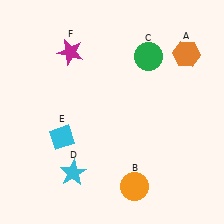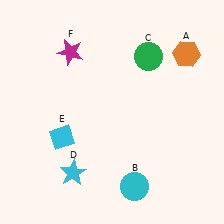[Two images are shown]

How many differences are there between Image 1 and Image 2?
There is 1 difference between the two images.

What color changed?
The circle (B) changed from orange in Image 1 to cyan in Image 2.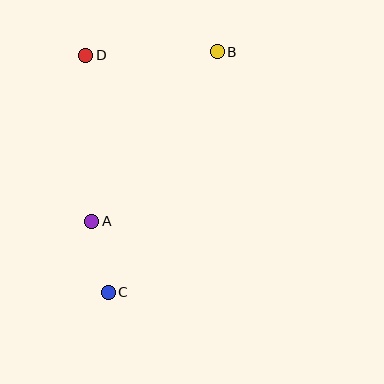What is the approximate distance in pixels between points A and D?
The distance between A and D is approximately 166 pixels.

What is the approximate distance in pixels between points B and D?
The distance between B and D is approximately 131 pixels.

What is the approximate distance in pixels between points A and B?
The distance between A and B is approximately 210 pixels.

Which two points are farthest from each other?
Points B and C are farthest from each other.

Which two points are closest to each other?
Points A and C are closest to each other.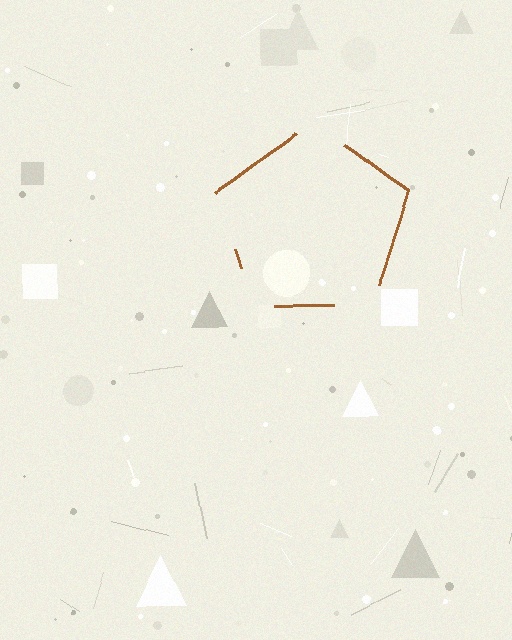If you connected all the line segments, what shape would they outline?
They would outline a pentagon.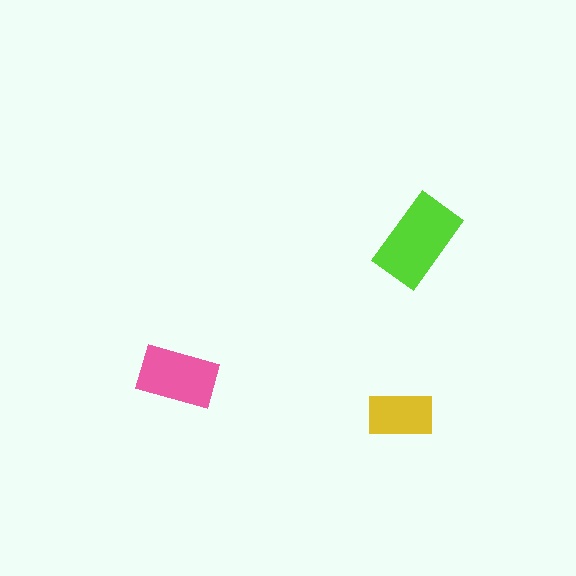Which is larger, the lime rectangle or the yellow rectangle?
The lime one.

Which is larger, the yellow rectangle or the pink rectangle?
The pink one.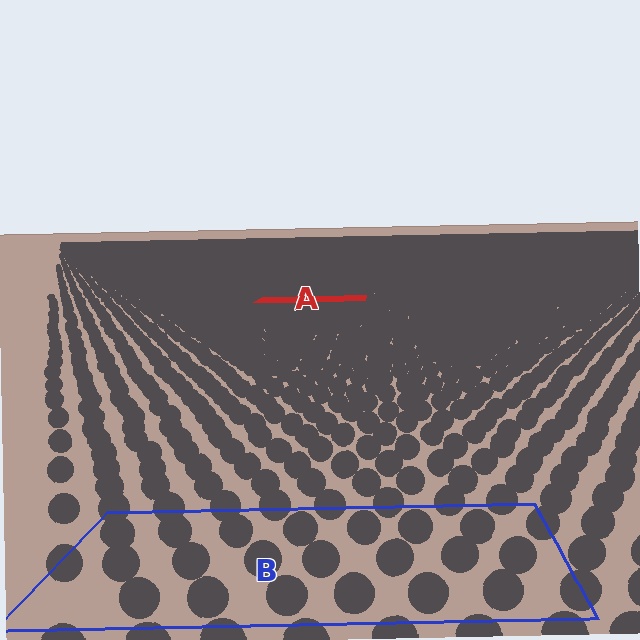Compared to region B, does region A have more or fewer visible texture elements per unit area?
Region A has more texture elements per unit area — they are packed more densely because it is farther away.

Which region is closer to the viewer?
Region B is closer. The texture elements there are larger and more spread out.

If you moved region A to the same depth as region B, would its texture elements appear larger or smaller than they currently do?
They would appear larger. At a closer depth, the same texture elements are projected at a bigger on-screen size.